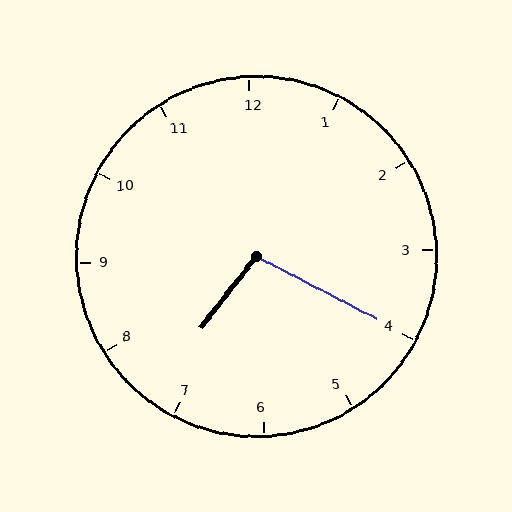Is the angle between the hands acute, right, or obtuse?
It is obtuse.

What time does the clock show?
7:20.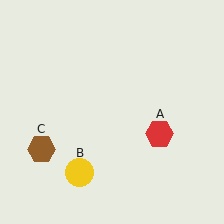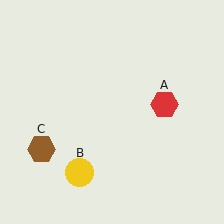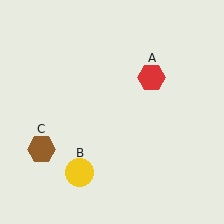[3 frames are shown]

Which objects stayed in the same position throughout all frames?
Yellow circle (object B) and brown hexagon (object C) remained stationary.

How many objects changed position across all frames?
1 object changed position: red hexagon (object A).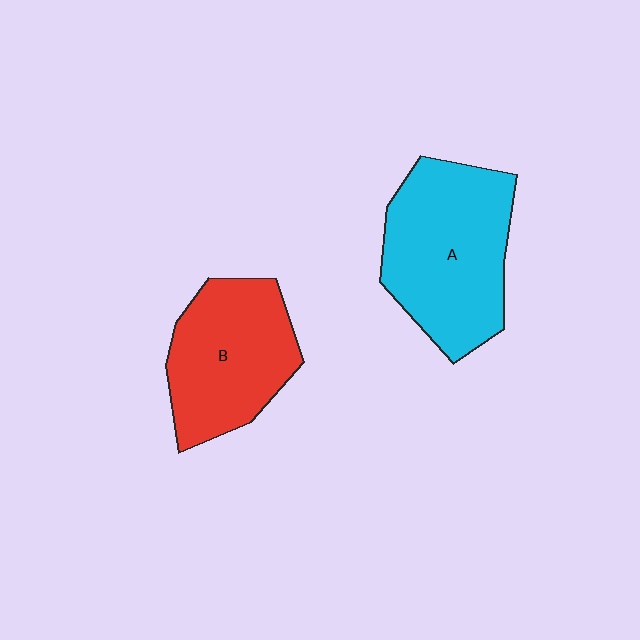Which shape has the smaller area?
Shape B (red).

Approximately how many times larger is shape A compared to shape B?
Approximately 1.2 times.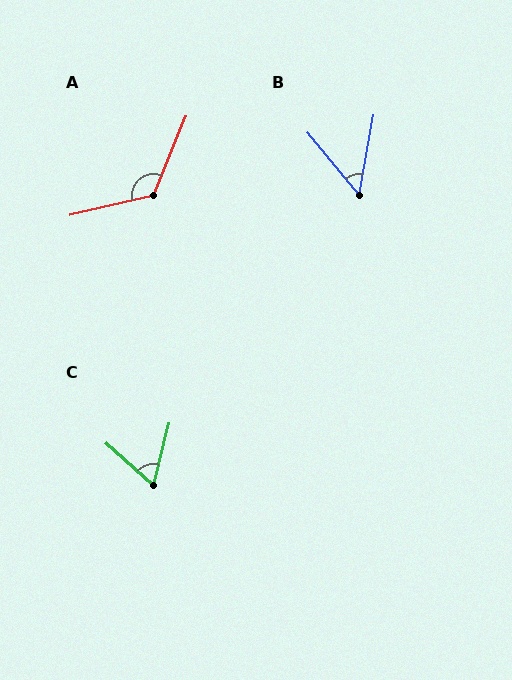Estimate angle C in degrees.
Approximately 62 degrees.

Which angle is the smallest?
B, at approximately 50 degrees.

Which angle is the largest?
A, at approximately 125 degrees.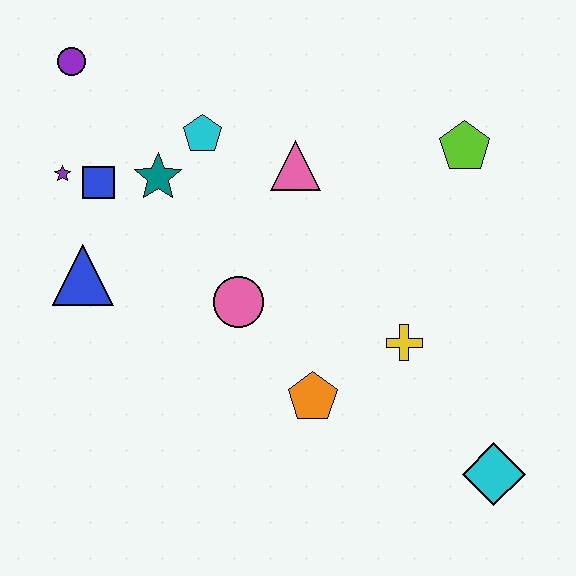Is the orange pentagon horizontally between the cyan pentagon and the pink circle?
No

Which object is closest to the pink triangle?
The cyan pentagon is closest to the pink triangle.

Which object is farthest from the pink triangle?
The cyan diamond is farthest from the pink triangle.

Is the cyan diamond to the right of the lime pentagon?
Yes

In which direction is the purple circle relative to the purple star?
The purple circle is above the purple star.